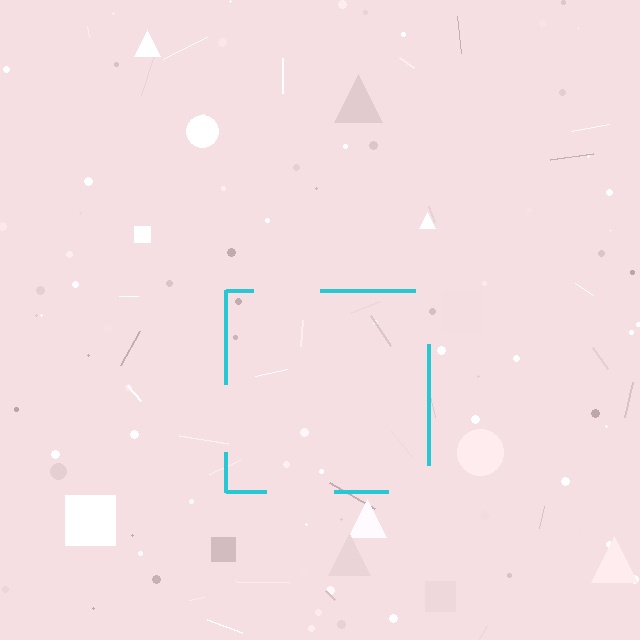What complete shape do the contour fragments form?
The contour fragments form a square.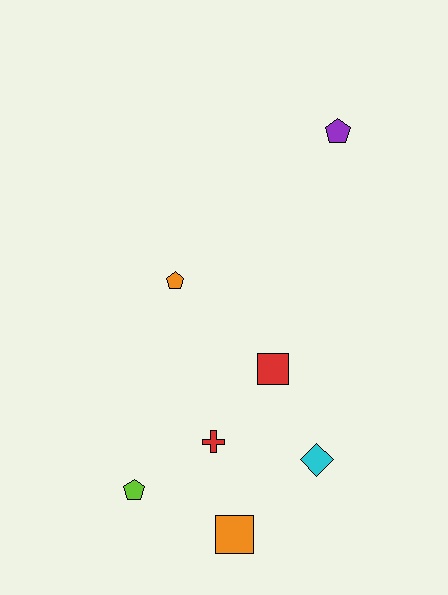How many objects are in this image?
There are 7 objects.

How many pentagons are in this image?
There are 3 pentagons.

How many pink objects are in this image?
There are no pink objects.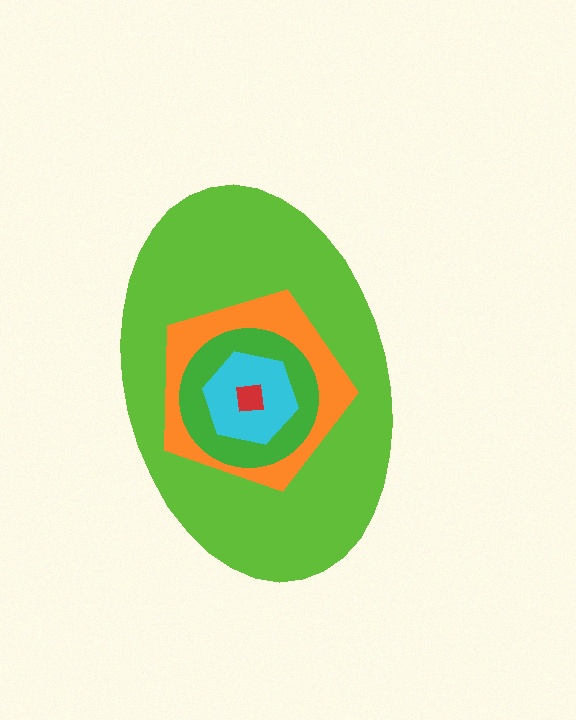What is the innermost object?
The red square.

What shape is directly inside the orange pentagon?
The green circle.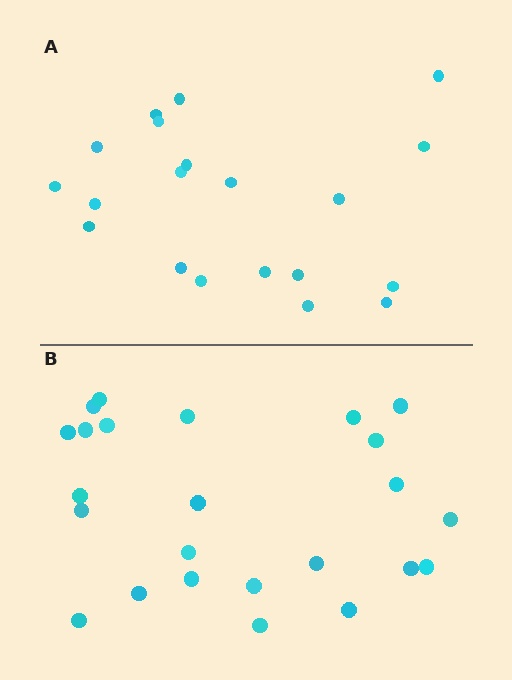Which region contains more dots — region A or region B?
Region B (the bottom region) has more dots.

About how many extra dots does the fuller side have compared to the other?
Region B has about 4 more dots than region A.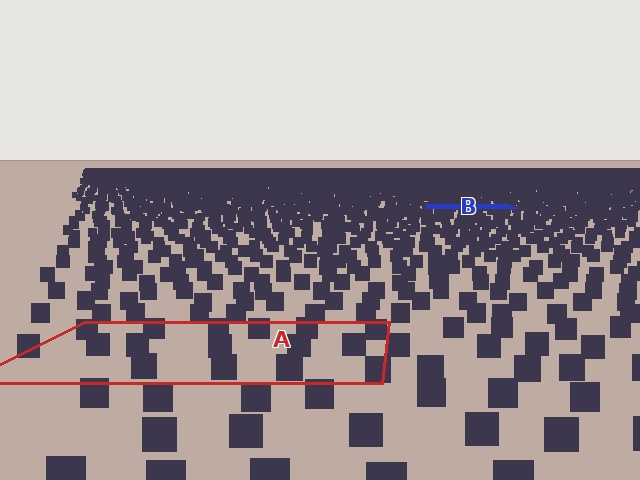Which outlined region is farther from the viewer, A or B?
Region B is farther from the viewer — the texture elements inside it appear smaller and more densely packed.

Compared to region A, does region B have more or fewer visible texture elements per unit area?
Region B has more texture elements per unit area — they are packed more densely because it is farther away.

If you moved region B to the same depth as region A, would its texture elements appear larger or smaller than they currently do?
They would appear larger. At a closer depth, the same texture elements are projected at a bigger on-screen size.